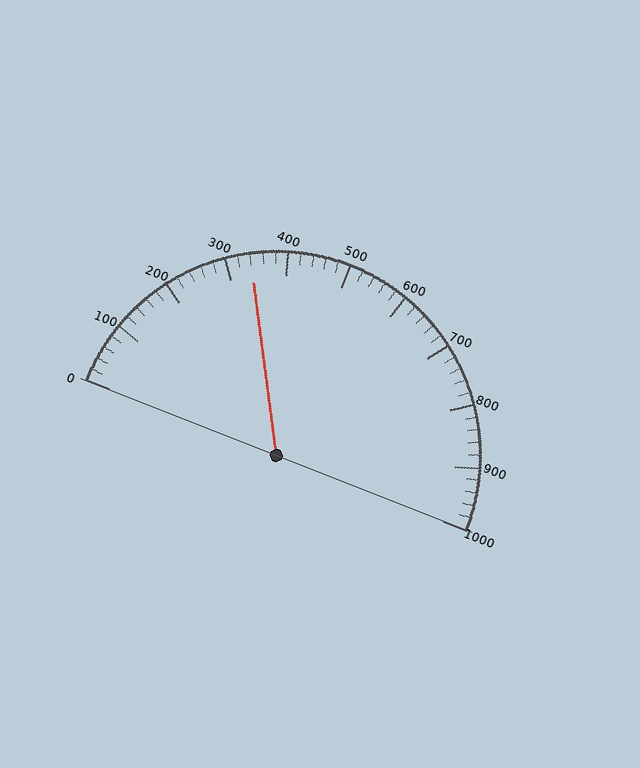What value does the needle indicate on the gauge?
The needle indicates approximately 340.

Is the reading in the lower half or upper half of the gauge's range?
The reading is in the lower half of the range (0 to 1000).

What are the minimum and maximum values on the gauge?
The gauge ranges from 0 to 1000.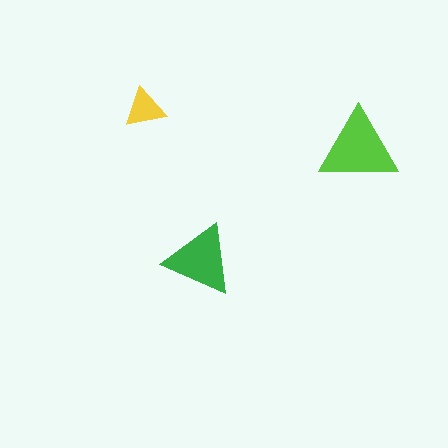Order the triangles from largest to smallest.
the lime one, the green one, the yellow one.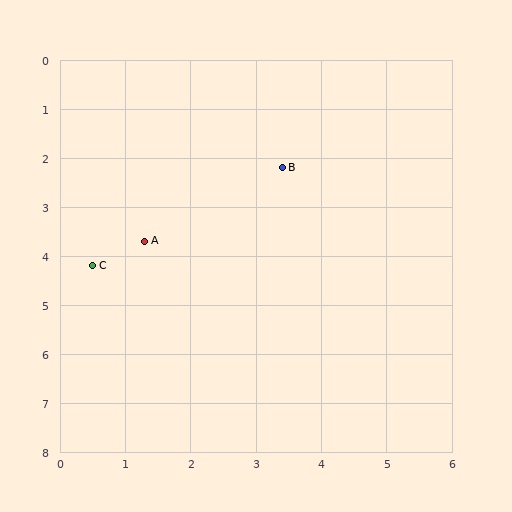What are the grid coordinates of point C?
Point C is at approximately (0.5, 4.2).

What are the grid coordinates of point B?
Point B is at approximately (3.4, 2.2).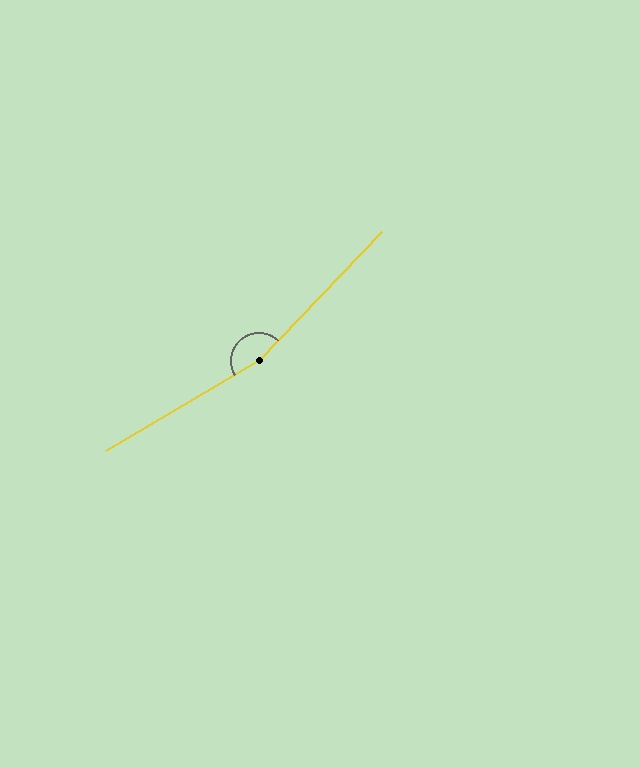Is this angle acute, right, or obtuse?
It is obtuse.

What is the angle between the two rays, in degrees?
Approximately 164 degrees.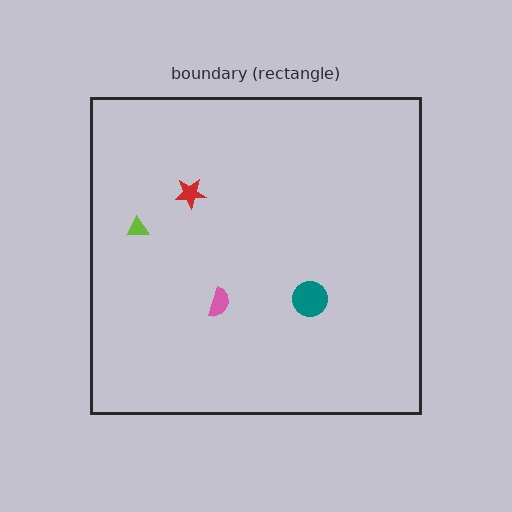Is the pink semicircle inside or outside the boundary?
Inside.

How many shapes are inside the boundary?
4 inside, 0 outside.